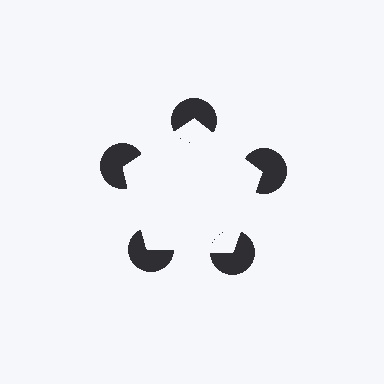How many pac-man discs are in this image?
There are 5 — one at each vertex of the illusory pentagon.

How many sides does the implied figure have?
5 sides.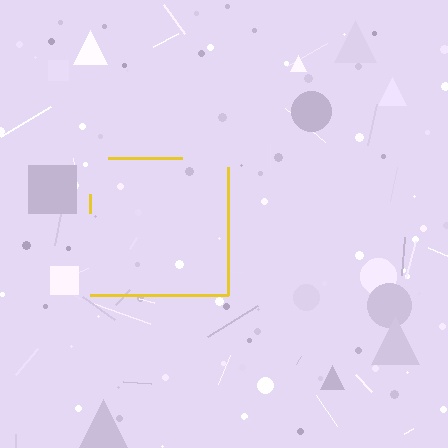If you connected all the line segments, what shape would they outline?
They would outline a square.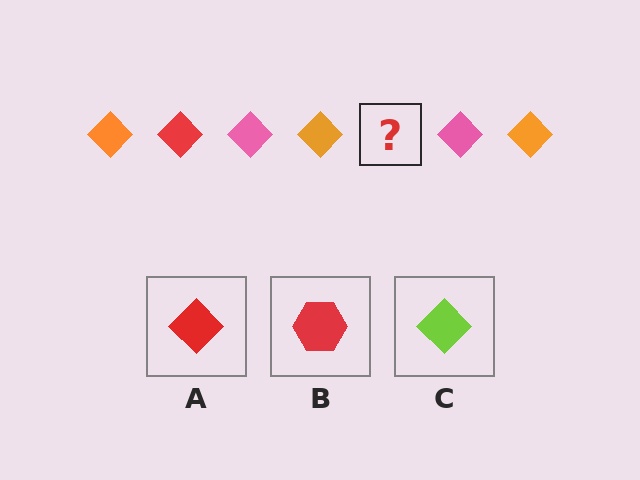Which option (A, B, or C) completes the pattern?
A.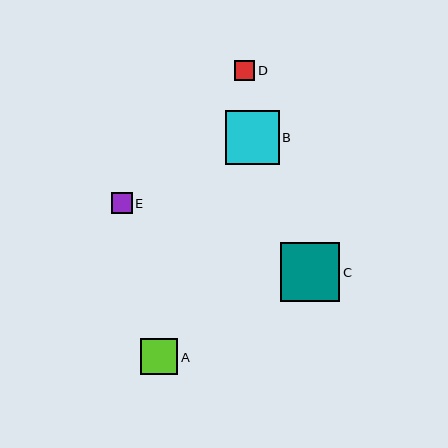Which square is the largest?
Square C is the largest with a size of approximately 59 pixels.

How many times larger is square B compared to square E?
Square B is approximately 2.5 times the size of square E.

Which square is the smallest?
Square D is the smallest with a size of approximately 20 pixels.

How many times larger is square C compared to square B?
Square C is approximately 1.1 times the size of square B.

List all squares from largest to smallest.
From largest to smallest: C, B, A, E, D.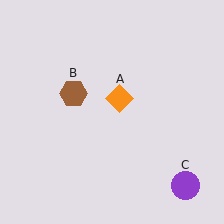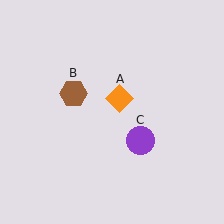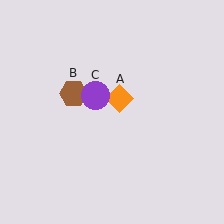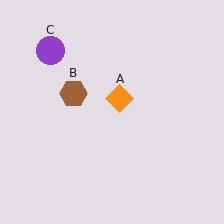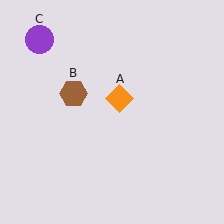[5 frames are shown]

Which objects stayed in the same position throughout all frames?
Orange diamond (object A) and brown hexagon (object B) remained stationary.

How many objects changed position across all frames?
1 object changed position: purple circle (object C).